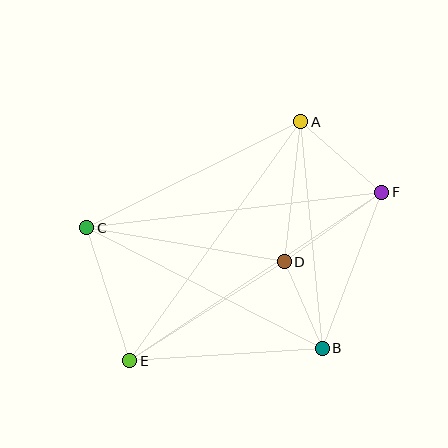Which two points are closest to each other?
Points B and D are closest to each other.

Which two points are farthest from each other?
Points E and F are farthest from each other.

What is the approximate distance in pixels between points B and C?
The distance between B and C is approximately 264 pixels.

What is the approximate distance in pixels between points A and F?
The distance between A and F is approximately 107 pixels.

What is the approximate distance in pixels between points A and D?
The distance between A and D is approximately 141 pixels.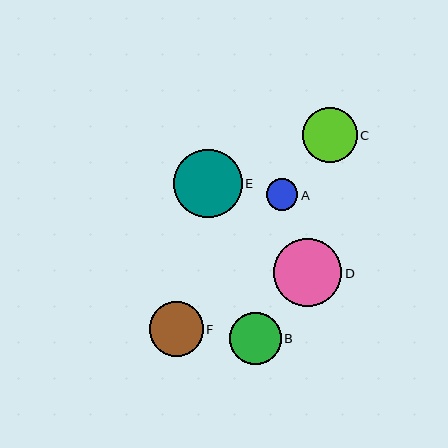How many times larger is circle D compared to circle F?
Circle D is approximately 1.2 times the size of circle F.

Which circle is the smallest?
Circle A is the smallest with a size of approximately 32 pixels.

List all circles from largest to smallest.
From largest to smallest: E, D, C, F, B, A.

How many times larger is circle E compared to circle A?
Circle E is approximately 2.2 times the size of circle A.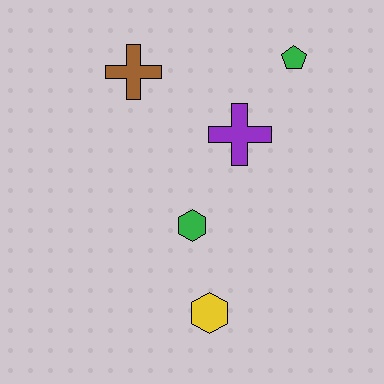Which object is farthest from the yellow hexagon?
The green pentagon is farthest from the yellow hexagon.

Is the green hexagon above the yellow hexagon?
Yes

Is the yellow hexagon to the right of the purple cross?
No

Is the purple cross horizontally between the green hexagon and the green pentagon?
Yes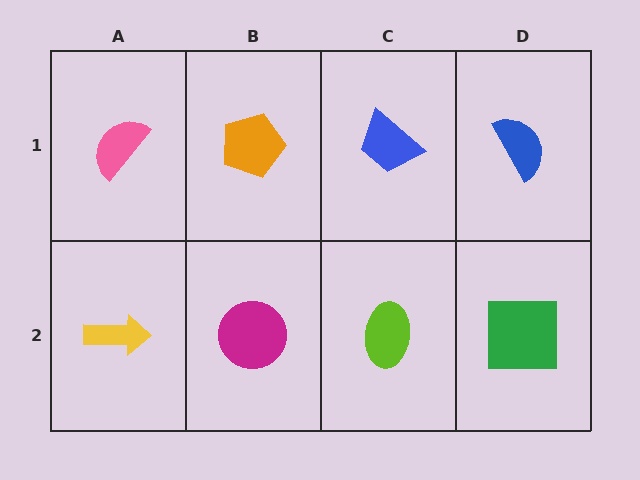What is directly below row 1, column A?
A yellow arrow.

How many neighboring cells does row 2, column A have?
2.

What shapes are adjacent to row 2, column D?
A blue semicircle (row 1, column D), a lime ellipse (row 2, column C).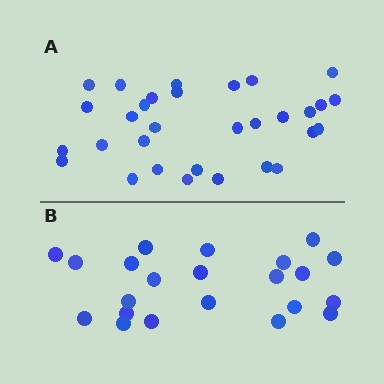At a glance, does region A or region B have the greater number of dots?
Region A (the top region) has more dots.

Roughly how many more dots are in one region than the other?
Region A has roughly 8 or so more dots than region B.